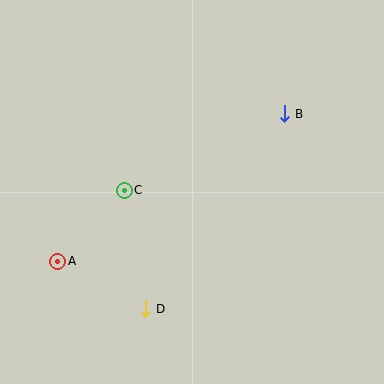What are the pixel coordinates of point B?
Point B is at (285, 114).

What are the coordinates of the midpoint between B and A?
The midpoint between B and A is at (171, 188).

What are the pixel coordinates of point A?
Point A is at (58, 261).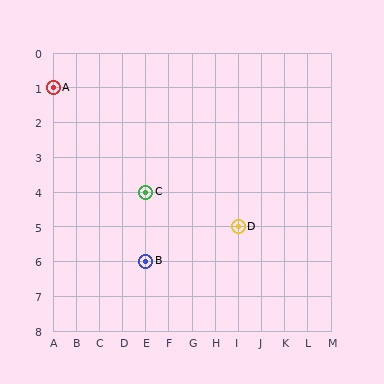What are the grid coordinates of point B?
Point B is at grid coordinates (E, 6).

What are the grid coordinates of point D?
Point D is at grid coordinates (I, 5).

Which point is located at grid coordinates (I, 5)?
Point D is at (I, 5).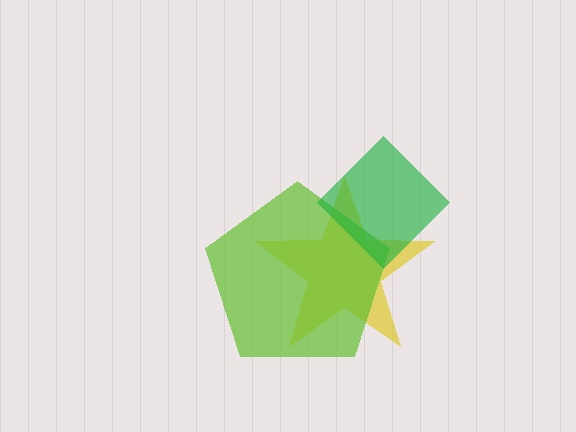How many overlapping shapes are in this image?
There are 3 overlapping shapes in the image.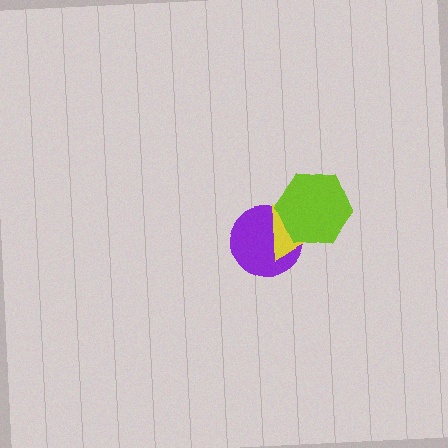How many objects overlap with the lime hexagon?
2 objects overlap with the lime hexagon.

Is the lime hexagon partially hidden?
No, no other shape covers it.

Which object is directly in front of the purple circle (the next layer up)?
The yellow triangle is directly in front of the purple circle.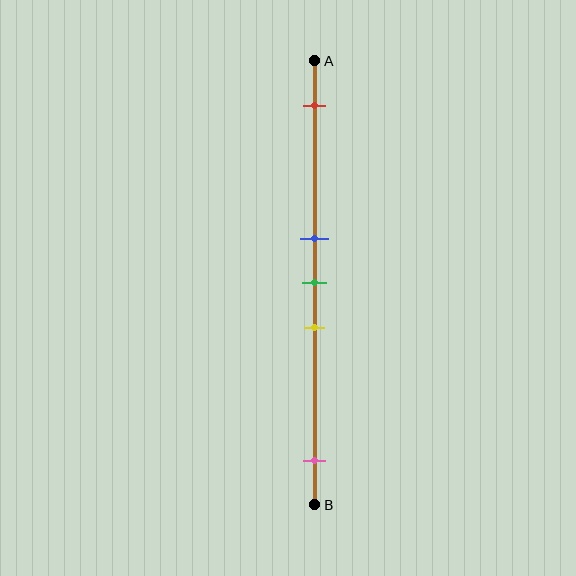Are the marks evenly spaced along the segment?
No, the marks are not evenly spaced.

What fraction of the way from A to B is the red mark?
The red mark is approximately 10% (0.1) of the way from A to B.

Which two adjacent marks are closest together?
The blue and green marks are the closest adjacent pair.